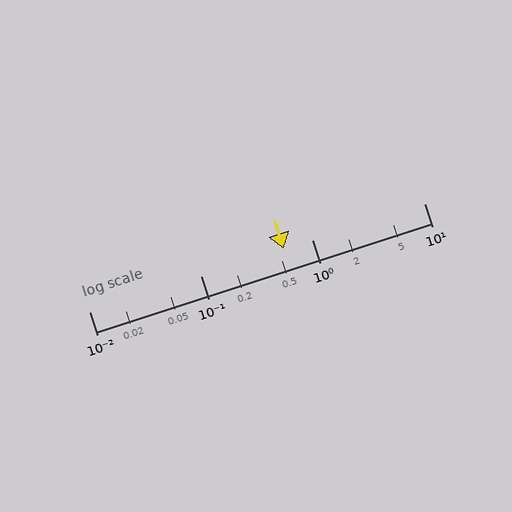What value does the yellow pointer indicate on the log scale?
The pointer indicates approximately 0.55.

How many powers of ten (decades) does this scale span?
The scale spans 3 decades, from 0.01 to 10.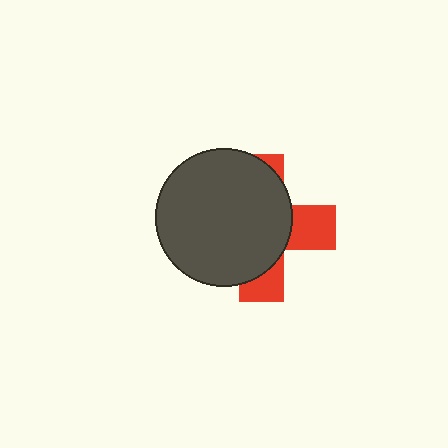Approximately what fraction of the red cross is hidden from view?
Roughly 68% of the red cross is hidden behind the dark gray circle.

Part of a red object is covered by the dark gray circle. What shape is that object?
It is a cross.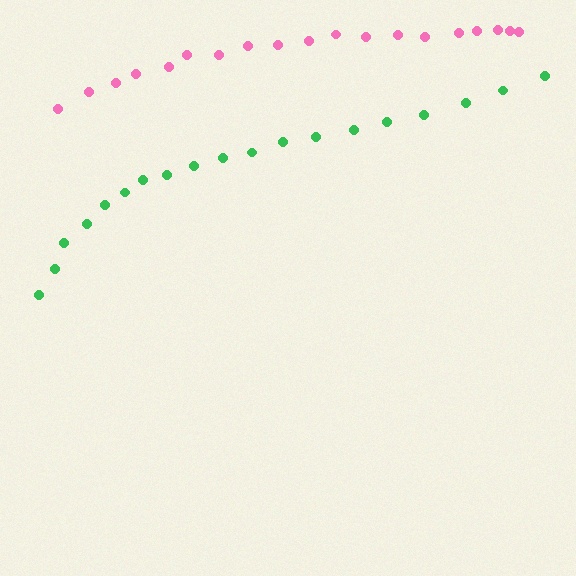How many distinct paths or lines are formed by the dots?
There are 2 distinct paths.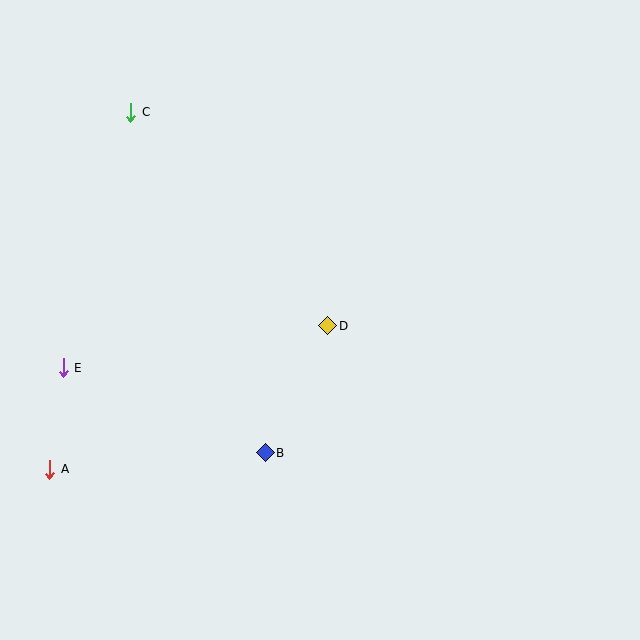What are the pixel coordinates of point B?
Point B is at (265, 453).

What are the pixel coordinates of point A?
Point A is at (50, 469).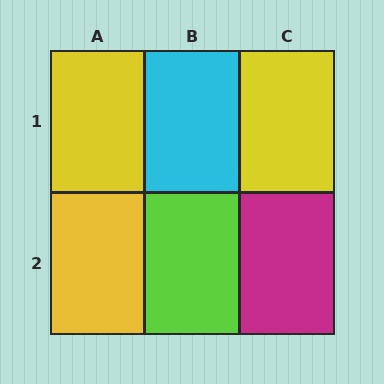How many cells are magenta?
1 cell is magenta.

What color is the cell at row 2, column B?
Lime.